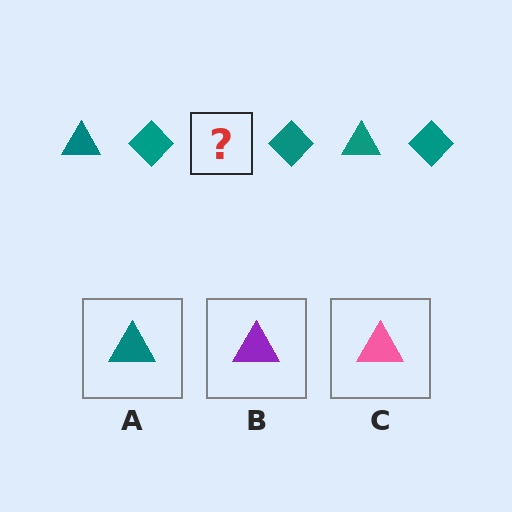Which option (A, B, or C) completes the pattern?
A.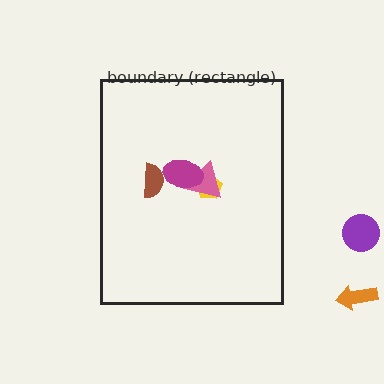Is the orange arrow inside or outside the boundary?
Outside.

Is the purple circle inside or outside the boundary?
Outside.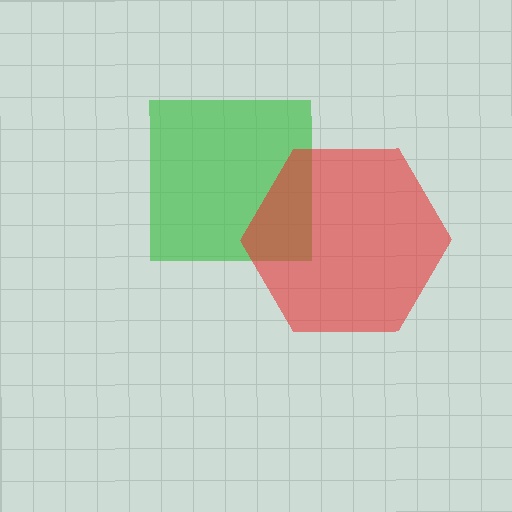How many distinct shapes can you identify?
There are 2 distinct shapes: a green square, a red hexagon.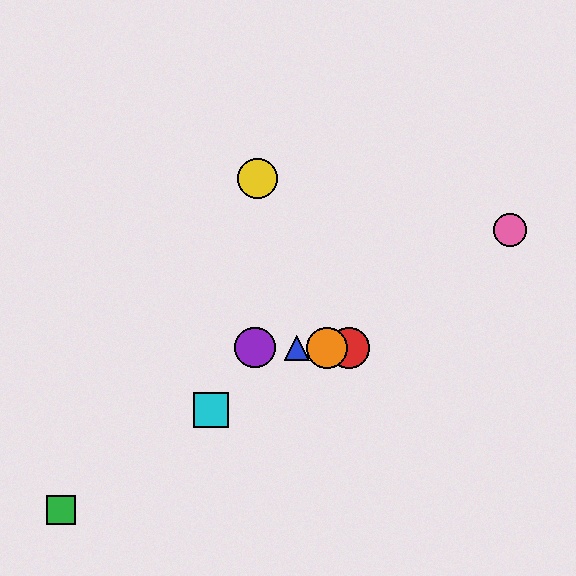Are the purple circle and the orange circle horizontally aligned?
Yes, both are at y≈348.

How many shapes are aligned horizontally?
4 shapes (the red circle, the blue triangle, the purple circle, the orange circle) are aligned horizontally.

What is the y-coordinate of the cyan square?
The cyan square is at y≈410.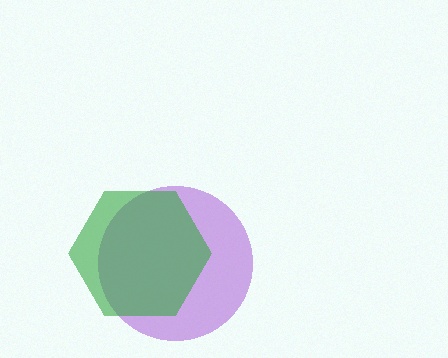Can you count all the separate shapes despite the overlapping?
Yes, there are 2 separate shapes.